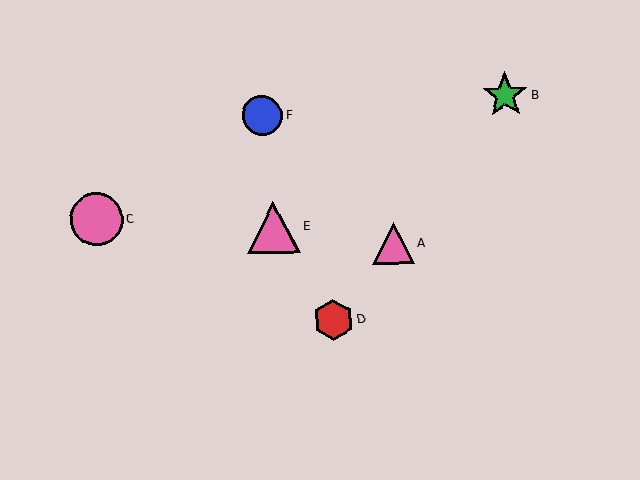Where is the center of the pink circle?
The center of the pink circle is at (96, 220).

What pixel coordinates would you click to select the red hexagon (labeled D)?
Click at (334, 320) to select the red hexagon D.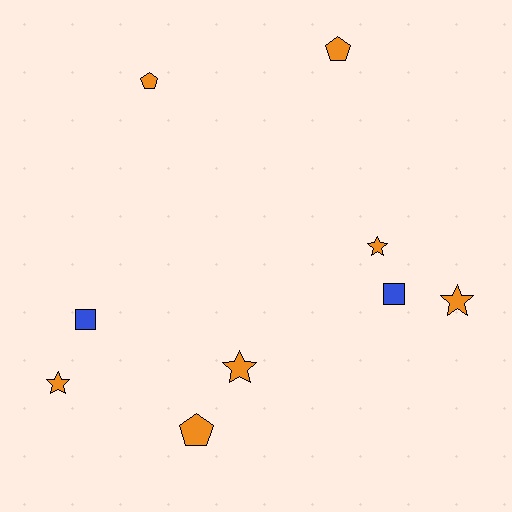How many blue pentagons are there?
There are no blue pentagons.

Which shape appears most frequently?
Star, with 4 objects.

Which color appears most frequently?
Orange, with 7 objects.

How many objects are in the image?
There are 9 objects.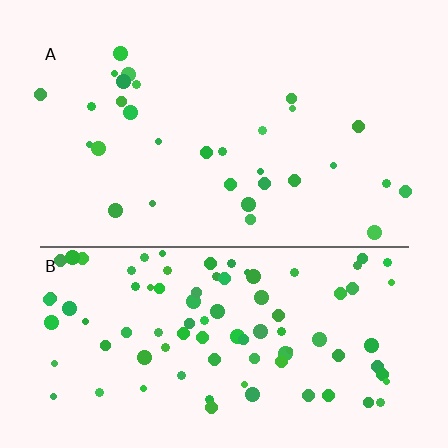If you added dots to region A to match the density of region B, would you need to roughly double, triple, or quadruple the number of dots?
Approximately triple.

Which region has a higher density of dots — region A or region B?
B (the bottom).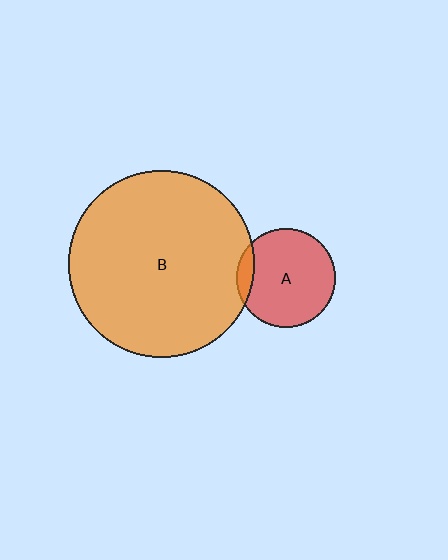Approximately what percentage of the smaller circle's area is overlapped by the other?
Approximately 10%.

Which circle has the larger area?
Circle B (orange).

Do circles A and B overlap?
Yes.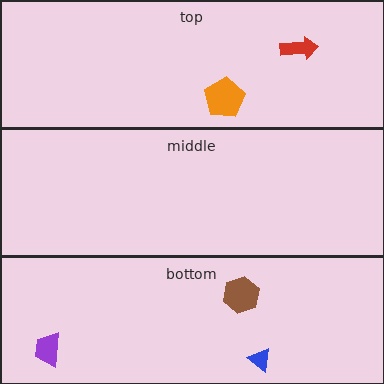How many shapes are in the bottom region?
3.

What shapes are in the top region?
The red arrow, the orange pentagon.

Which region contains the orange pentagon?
The top region.